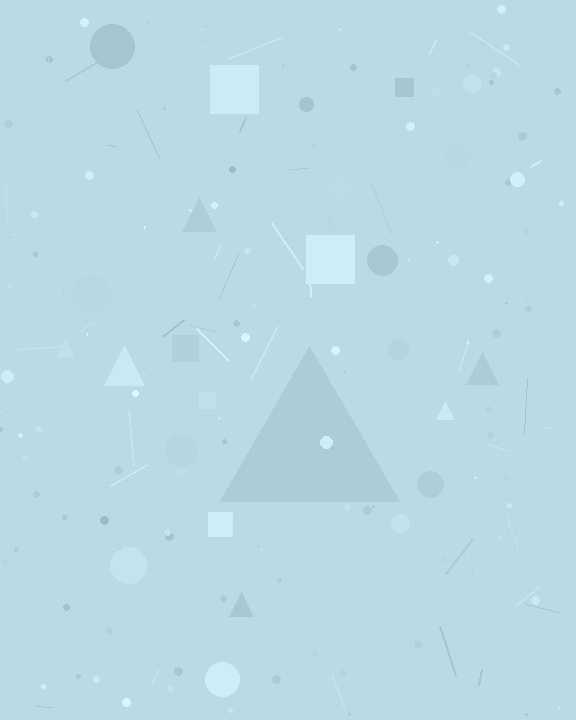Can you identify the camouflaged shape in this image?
The camouflaged shape is a triangle.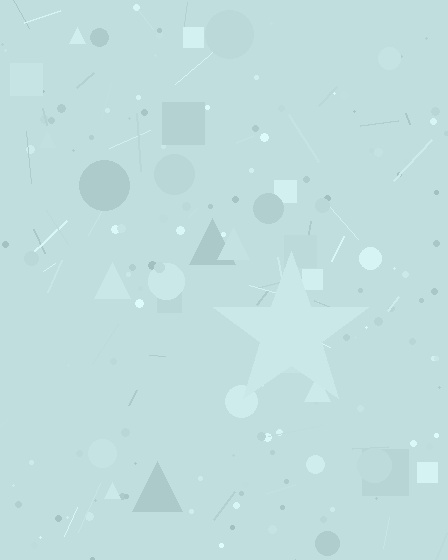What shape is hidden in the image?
A star is hidden in the image.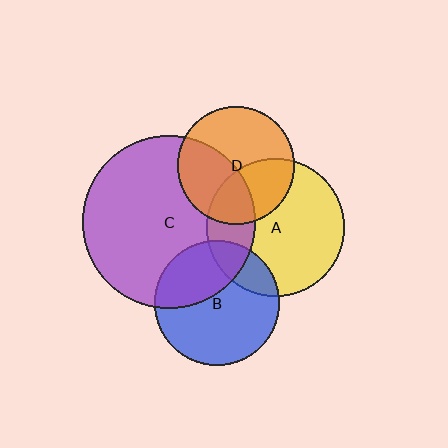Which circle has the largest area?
Circle C (purple).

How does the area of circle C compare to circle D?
Approximately 2.2 times.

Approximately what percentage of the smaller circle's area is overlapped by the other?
Approximately 25%.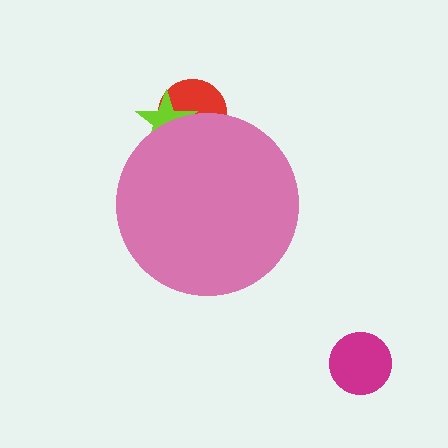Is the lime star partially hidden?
Yes, the lime star is partially hidden behind the pink circle.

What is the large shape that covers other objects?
A pink circle.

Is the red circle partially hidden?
Yes, the red circle is partially hidden behind the pink circle.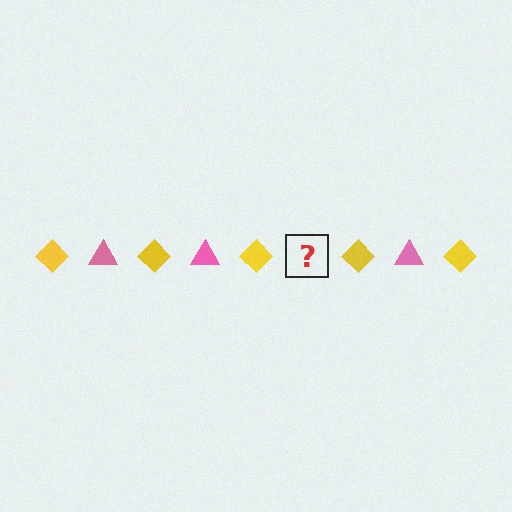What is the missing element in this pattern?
The missing element is a pink triangle.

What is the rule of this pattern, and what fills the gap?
The rule is that the pattern alternates between yellow diamond and pink triangle. The gap should be filled with a pink triangle.